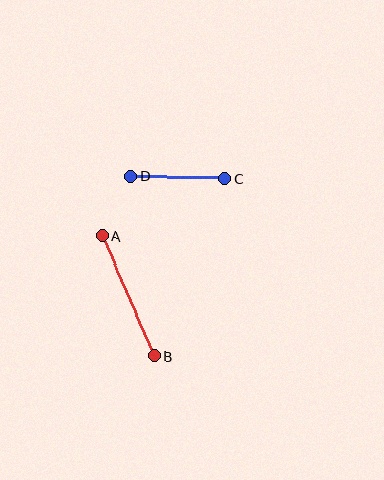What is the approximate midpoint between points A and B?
The midpoint is at approximately (128, 296) pixels.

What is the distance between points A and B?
The distance is approximately 131 pixels.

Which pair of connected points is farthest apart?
Points A and B are farthest apart.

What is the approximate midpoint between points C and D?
The midpoint is at approximately (178, 177) pixels.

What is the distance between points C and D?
The distance is approximately 94 pixels.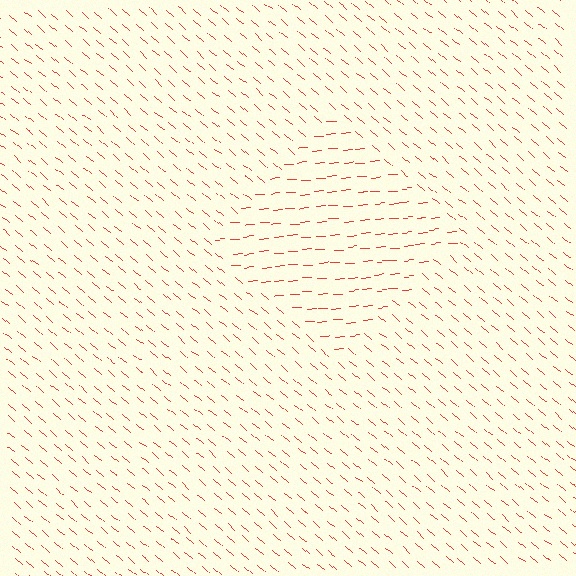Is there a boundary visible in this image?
Yes, there is a texture boundary formed by a change in line orientation.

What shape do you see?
I see a diamond.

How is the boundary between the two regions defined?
The boundary is defined purely by a change in line orientation (approximately 45 degrees difference). All lines are the same color and thickness.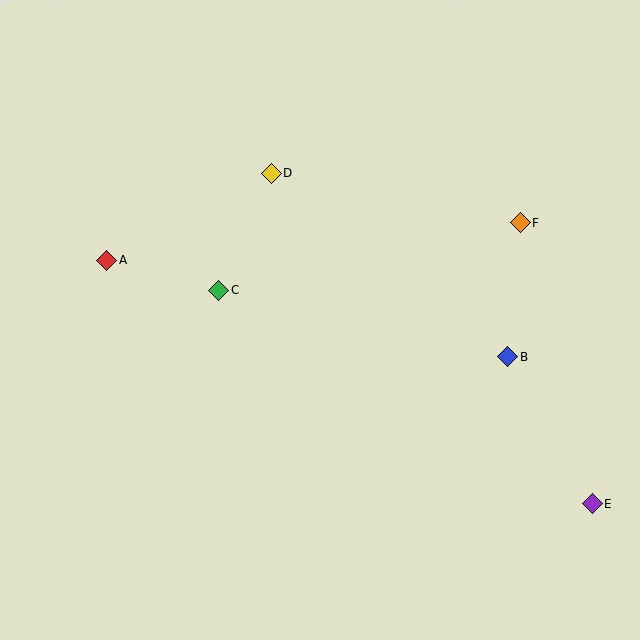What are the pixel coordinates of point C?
Point C is at (219, 290).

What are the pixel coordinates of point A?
Point A is at (107, 260).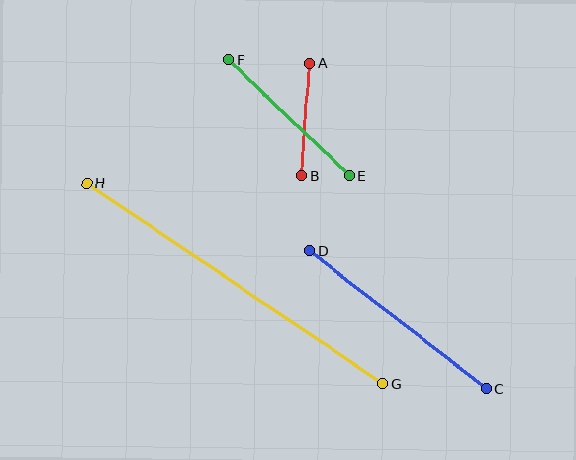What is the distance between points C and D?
The distance is approximately 225 pixels.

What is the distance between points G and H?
The distance is approximately 358 pixels.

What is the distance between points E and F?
The distance is approximately 166 pixels.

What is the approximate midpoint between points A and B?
The midpoint is at approximately (305, 120) pixels.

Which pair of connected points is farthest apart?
Points G and H are farthest apart.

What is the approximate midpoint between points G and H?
The midpoint is at approximately (235, 283) pixels.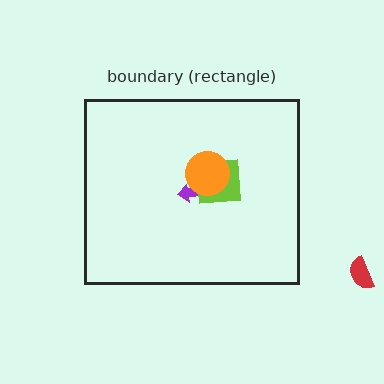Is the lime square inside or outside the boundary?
Inside.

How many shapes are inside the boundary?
3 inside, 1 outside.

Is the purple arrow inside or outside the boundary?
Inside.